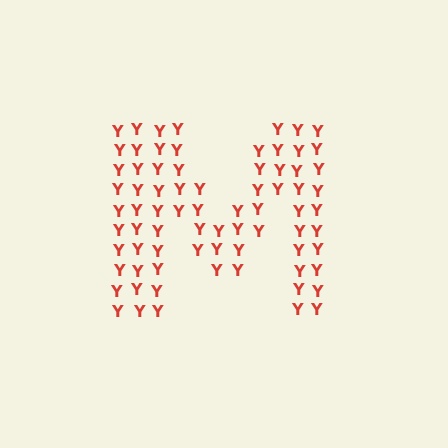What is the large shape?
The large shape is the letter M.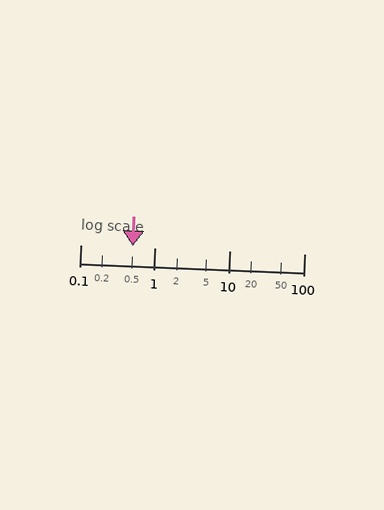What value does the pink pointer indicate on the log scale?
The pointer indicates approximately 0.5.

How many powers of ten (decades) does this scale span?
The scale spans 3 decades, from 0.1 to 100.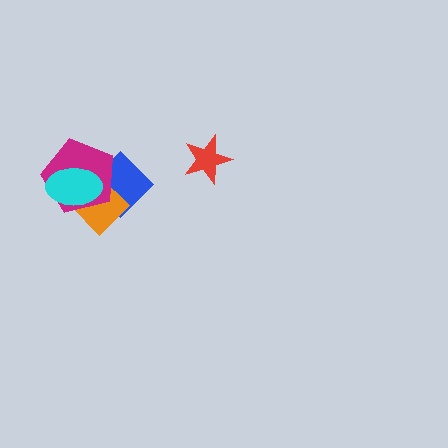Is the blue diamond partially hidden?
Yes, it is partially covered by another shape.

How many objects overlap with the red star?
0 objects overlap with the red star.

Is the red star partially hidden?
No, no other shape covers it.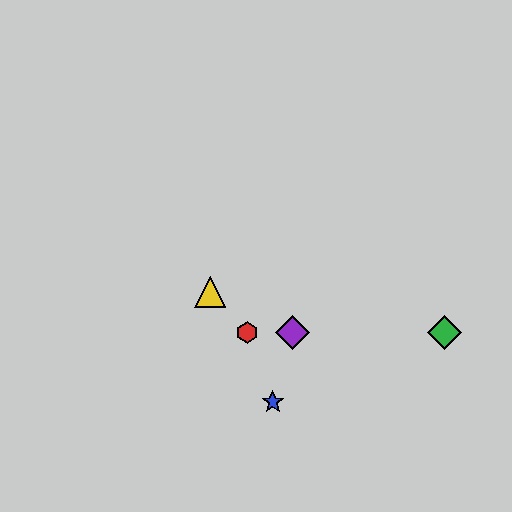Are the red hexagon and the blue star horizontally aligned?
No, the red hexagon is at y≈333 and the blue star is at y≈402.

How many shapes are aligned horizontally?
3 shapes (the red hexagon, the green diamond, the purple diamond) are aligned horizontally.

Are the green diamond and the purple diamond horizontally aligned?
Yes, both are at y≈333.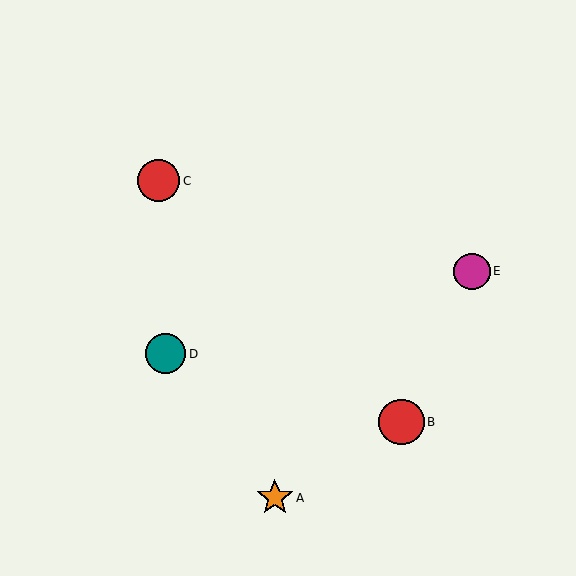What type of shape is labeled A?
Shape A is an orange star.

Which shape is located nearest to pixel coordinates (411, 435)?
The red circle (labeled B) at (401, 422) is nearest to that location.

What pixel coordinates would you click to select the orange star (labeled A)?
Click at (275, 498) to select the orange star A.